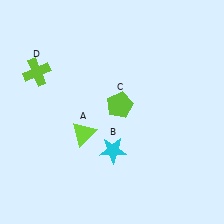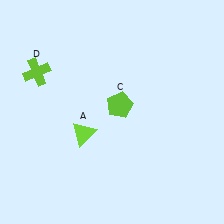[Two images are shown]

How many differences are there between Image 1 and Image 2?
There is 1 difference between the two images.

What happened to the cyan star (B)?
The cyan star (B) was removed in Image 2. It was in the bottom-right area of Image 1.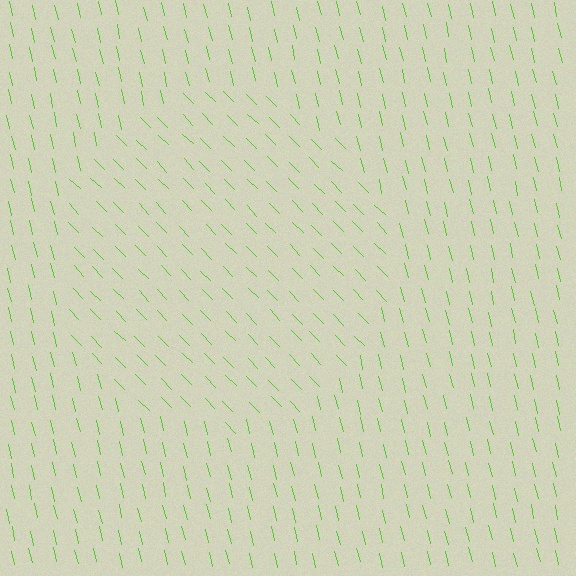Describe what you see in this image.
The image is filled with small lime line segments. A circle region in the image has lines oriented differently from the surrounding lines, creating a visible texture boundary.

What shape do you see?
I see a circle.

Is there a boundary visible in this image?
Yes, there is a texture boundary formed by a change in line orientation.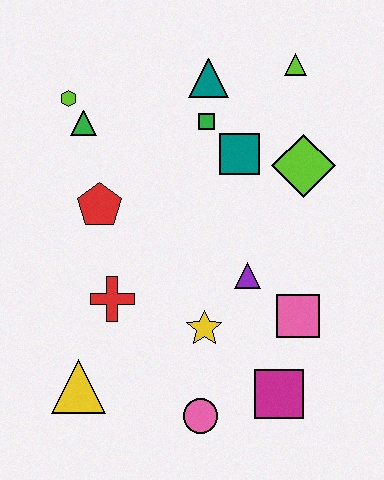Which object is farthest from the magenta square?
The lime hexagon is farthest from the magenta square.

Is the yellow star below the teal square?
Yes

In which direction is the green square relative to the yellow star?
The green square is above the yellow star.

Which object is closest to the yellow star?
The purple triangle is closest to the yellow star.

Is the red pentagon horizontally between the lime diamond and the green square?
No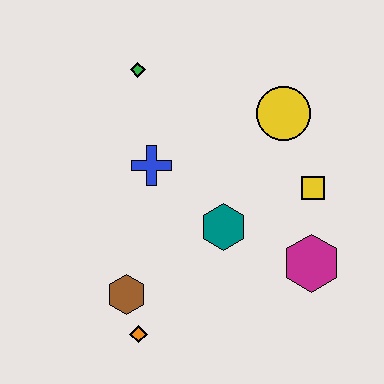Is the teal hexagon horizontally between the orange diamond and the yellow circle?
Yes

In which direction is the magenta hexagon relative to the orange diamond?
The magenta hexagon is to the right of the orange diamond.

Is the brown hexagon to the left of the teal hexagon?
Yes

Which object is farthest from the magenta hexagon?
The green diamond is farthest from the magenta hexagon.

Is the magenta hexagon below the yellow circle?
Yes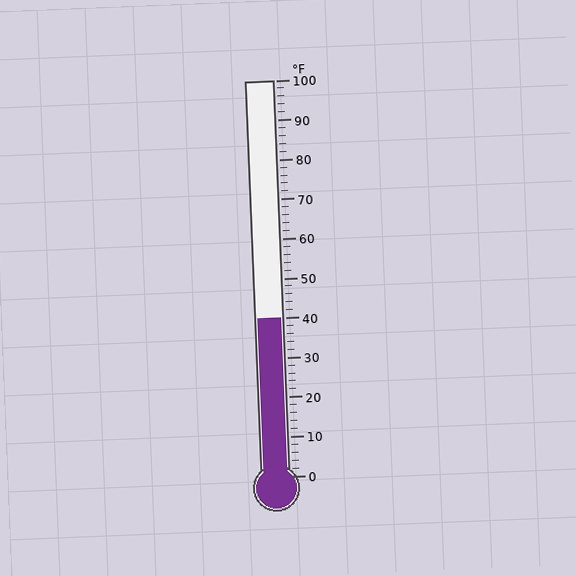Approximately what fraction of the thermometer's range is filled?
The thermometer is filled to approximately 40% of its range.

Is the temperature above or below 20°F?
The temperature is above 20°F.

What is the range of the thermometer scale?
The thermometer scale ranges from 0°F to 100°F.